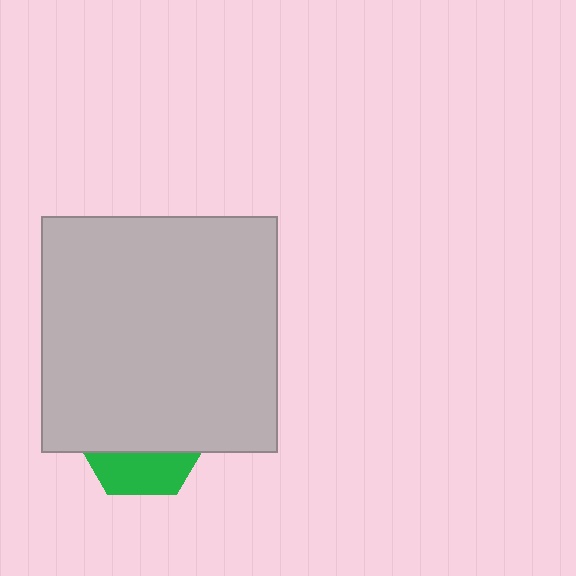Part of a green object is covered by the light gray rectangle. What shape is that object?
It is a hexagon.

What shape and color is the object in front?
The object in front is a light gray rectangle.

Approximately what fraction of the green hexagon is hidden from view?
Roughly 69% of the green hexagon is hidden behind the light gray rectangle.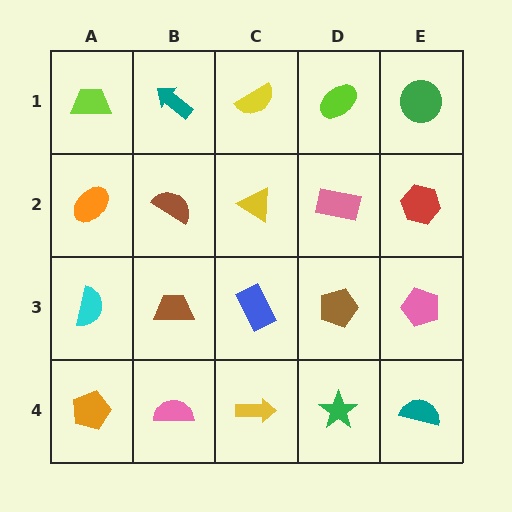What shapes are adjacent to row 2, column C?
A yellow semicircle (row 1, column C), a blue rectangle (row 3, column C), a brown semicircle (row 2, column B), a pink rectangle (row 2, column D).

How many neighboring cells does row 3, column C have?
4.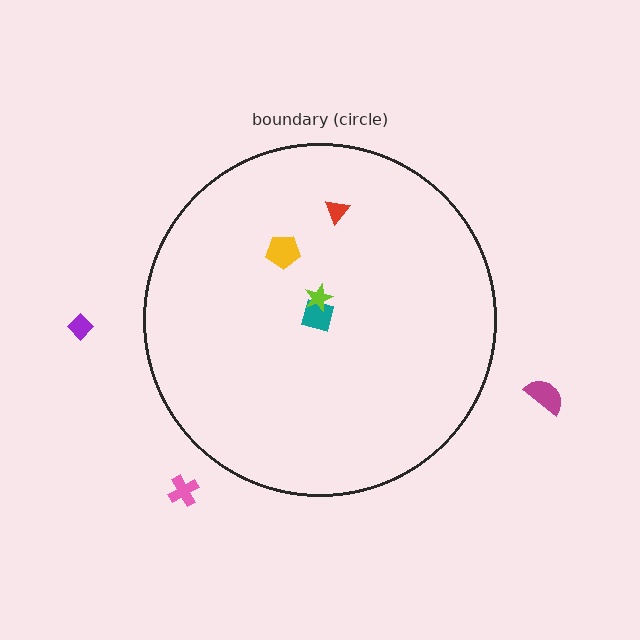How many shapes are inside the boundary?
4 inside, 3 outside.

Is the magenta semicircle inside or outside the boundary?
Outside.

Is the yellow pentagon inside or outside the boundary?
Inside.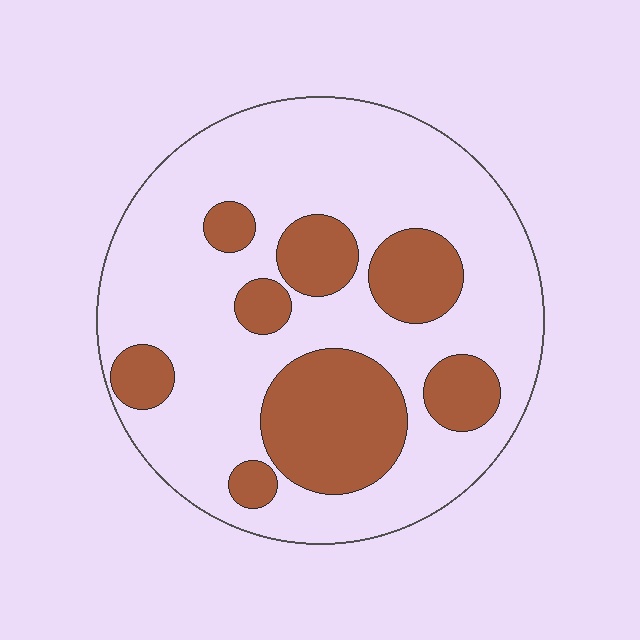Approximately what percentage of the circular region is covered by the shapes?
Approximately 30%.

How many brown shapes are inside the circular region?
8.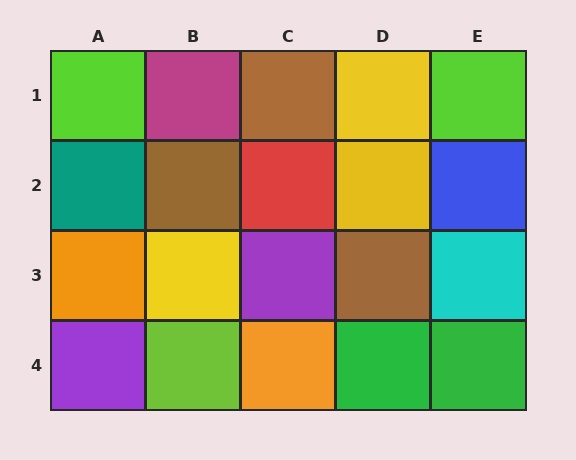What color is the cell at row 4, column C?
Orange.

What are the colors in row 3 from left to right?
Orange, yellow, purple, brown, cyan.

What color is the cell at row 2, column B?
Brown.